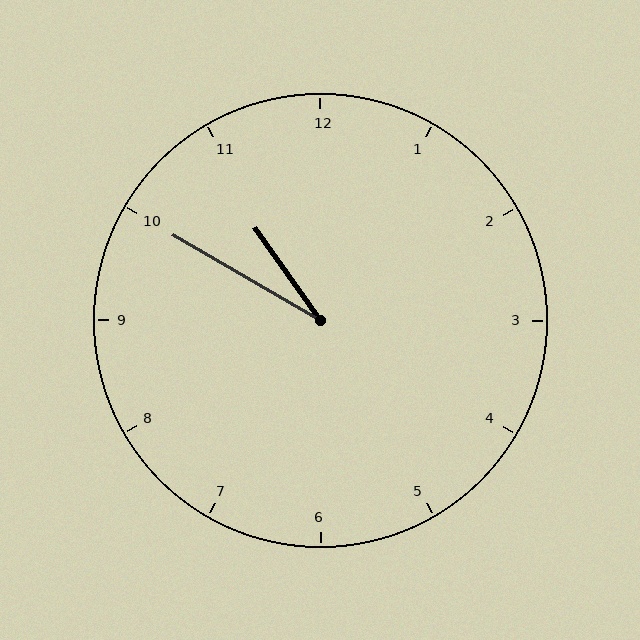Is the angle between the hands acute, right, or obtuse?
It is acute.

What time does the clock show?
10:50.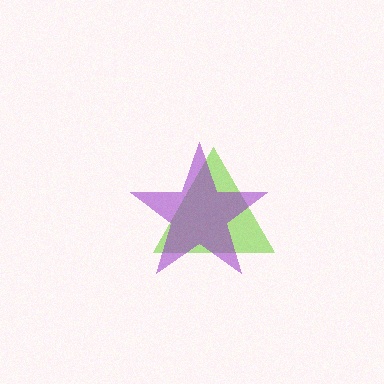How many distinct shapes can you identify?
There are 2 distinct shapes: a lime triangle, a purple star.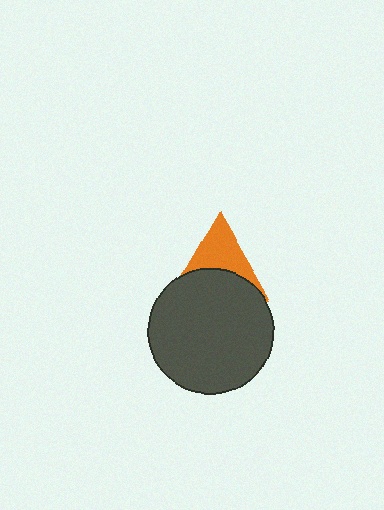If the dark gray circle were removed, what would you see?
You would see the complete orange triangle.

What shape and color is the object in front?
The object in front is a dark gray circle.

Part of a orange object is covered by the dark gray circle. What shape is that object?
It is a triangle.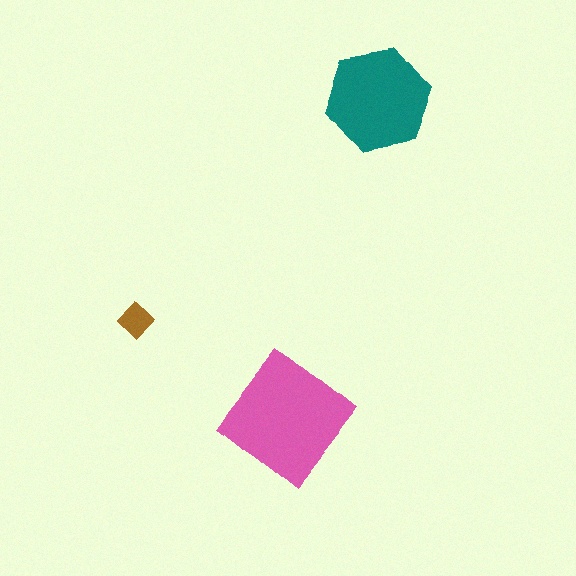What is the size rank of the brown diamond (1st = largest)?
3rd.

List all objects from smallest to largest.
The brown diamond, the teal hexagon, the pink diamond.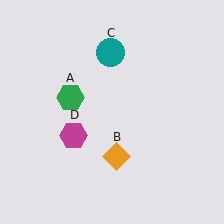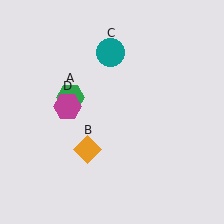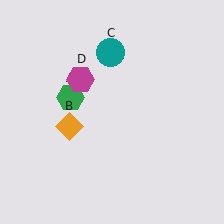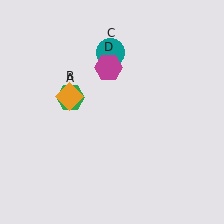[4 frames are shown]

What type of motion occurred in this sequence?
The orange diamond (object B), magenta hexagon (object D) rotated clockwise around the center of the scene.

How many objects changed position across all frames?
2 objects changed position: orange diamond (object B), magenta hexagon (object D).